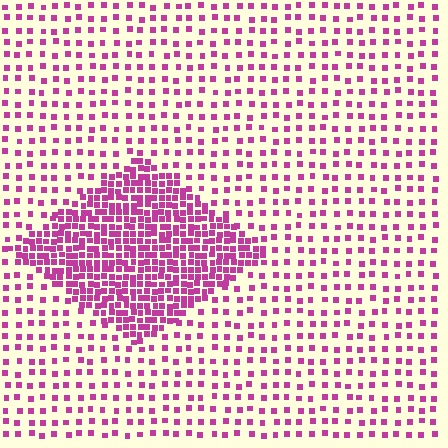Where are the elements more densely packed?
The elements are more densely packed inside the diamond boundary.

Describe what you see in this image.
The image contains small magenta elements arranged at two different densities. A diamond-shaped region is visible where the elements are more densely packed than the surrounding area.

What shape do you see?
I see a diamond.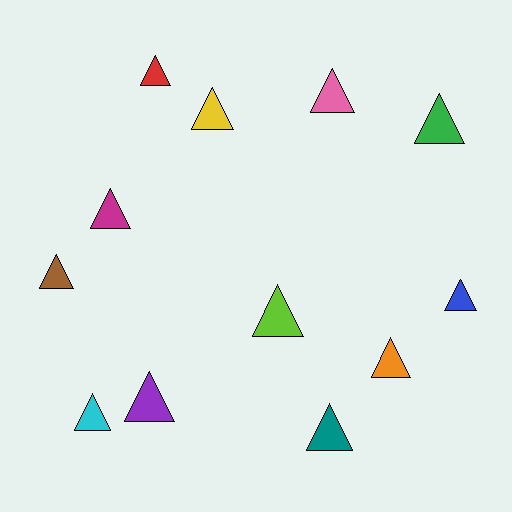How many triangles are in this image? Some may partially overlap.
There are 12 triangles.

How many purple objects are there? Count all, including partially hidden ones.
There is 1 purple object.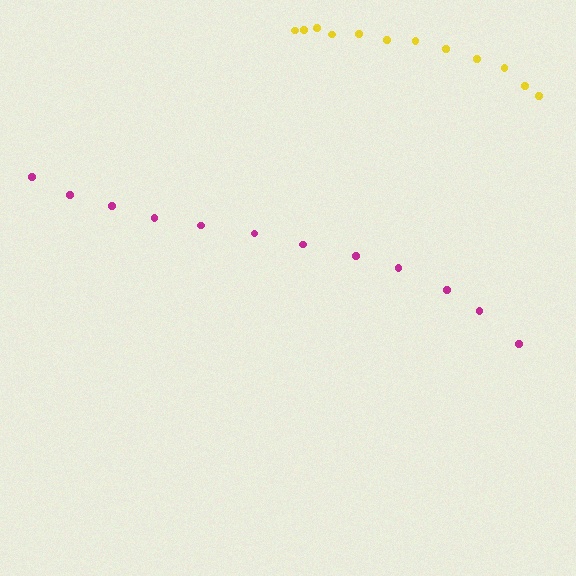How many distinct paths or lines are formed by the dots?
There are 2 distinct paths.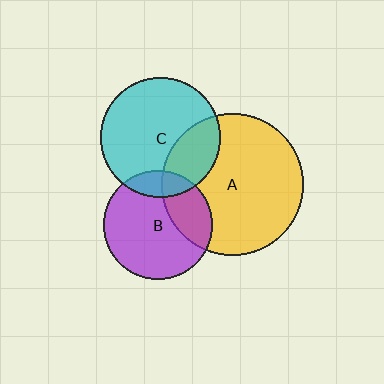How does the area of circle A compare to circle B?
Approximately 1.7 times.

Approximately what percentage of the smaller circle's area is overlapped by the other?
Approximately 30%.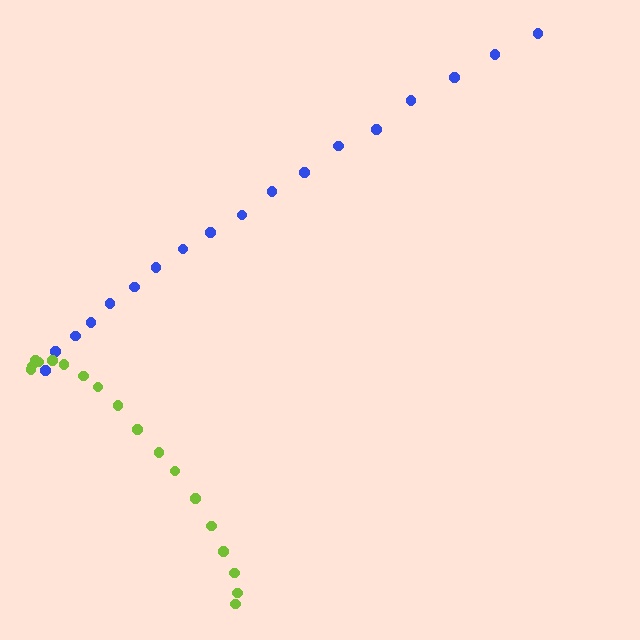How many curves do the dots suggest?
There are 2 distinct paths.